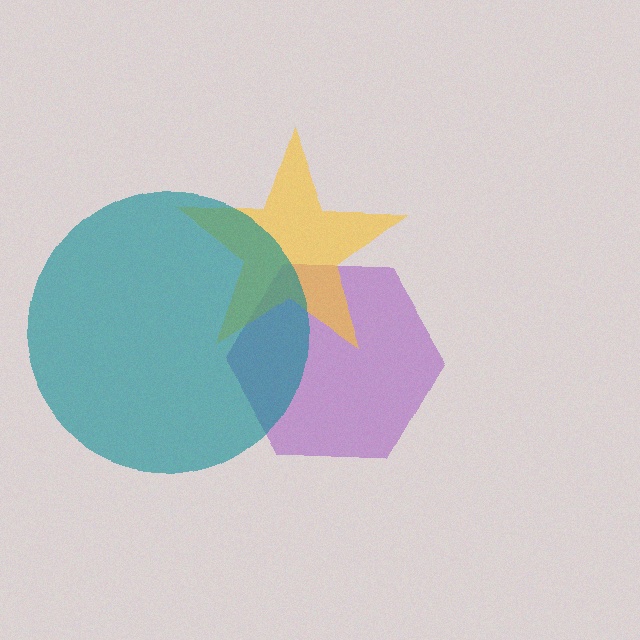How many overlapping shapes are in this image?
There are 3 overlapping shapes in the image.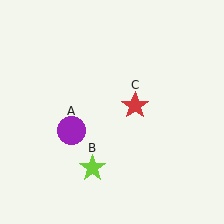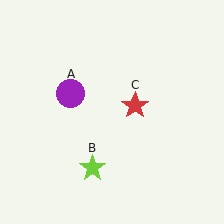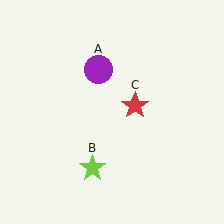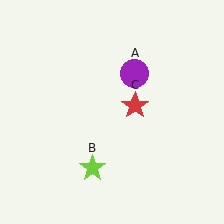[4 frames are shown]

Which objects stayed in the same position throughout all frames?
Lime star (object B) and red star (object C) remained stationary.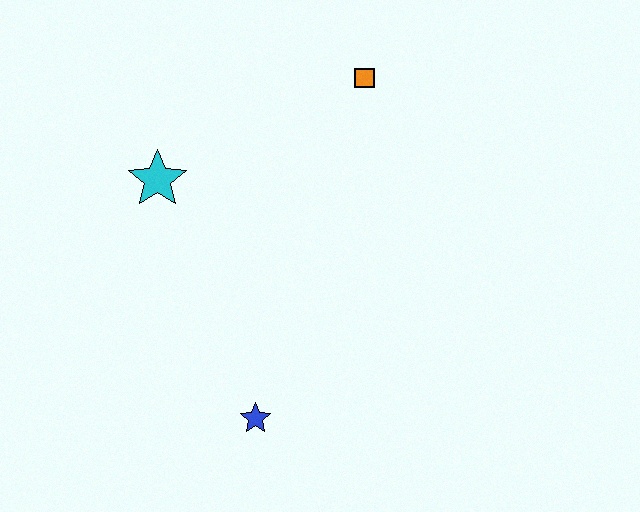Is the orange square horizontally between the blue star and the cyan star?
No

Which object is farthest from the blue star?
The orange square is farthest from the blue star.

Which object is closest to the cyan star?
The orange square is closest to the cyan star.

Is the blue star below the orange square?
Yes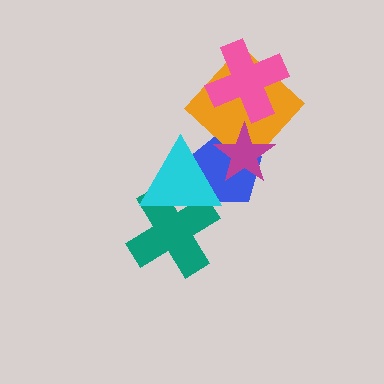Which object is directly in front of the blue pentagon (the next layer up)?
The orange diamond is directly in front of the blue pentagon.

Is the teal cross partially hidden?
Yes, it is partially covered by another shape.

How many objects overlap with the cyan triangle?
3 objects overlap with the cyan triangle.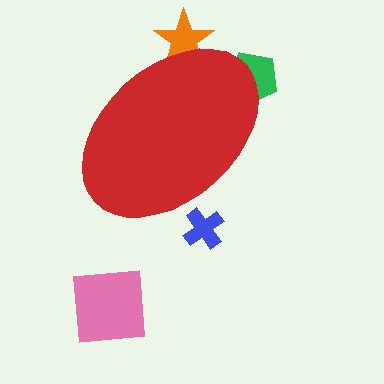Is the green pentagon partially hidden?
Yes, the green pentagon is partially hidden behind the red ellipse.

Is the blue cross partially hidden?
Yes, the blue cross is partially hidden behind the red ellipse.